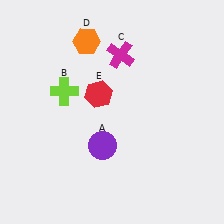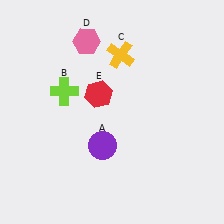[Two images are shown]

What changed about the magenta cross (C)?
In Image 1, C is magenta. In Image 2, it changed to yellow.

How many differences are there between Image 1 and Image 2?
There are 2 differences between the two images.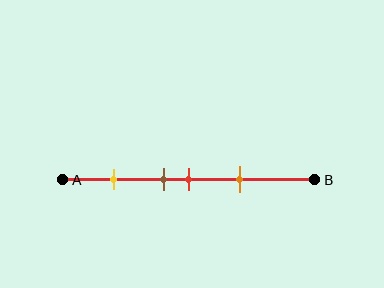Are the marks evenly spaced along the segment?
No, the marks are not evenly spaced.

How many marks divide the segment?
There are 4 marks dividing the segment.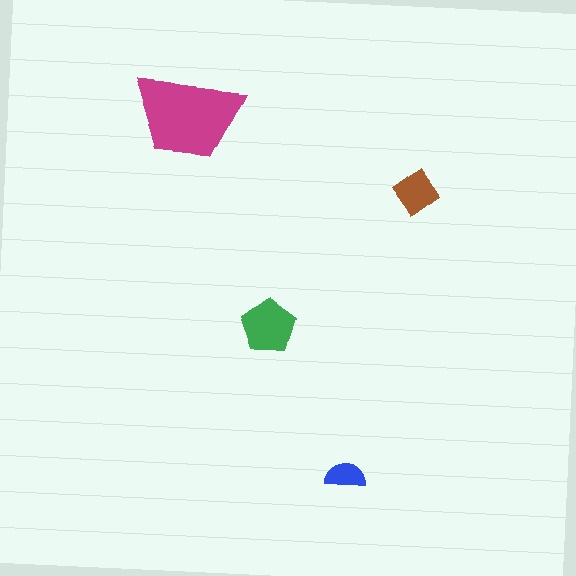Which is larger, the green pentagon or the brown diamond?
The green pentagon.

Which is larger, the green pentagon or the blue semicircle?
The green pentagon.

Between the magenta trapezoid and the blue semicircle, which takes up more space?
The magenta trapezoid.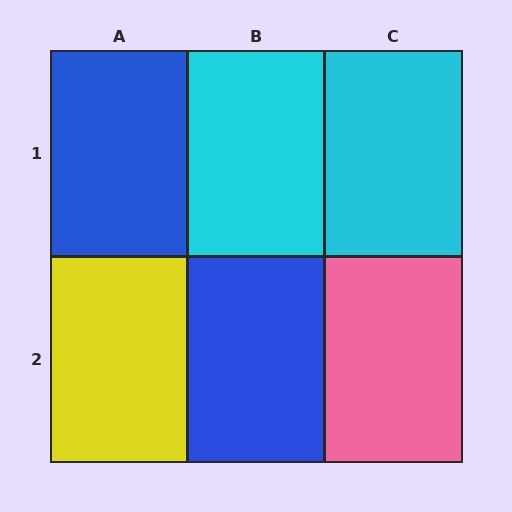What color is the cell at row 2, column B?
Blue.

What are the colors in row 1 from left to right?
Blue, cyan, cyan.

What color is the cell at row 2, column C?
Pink.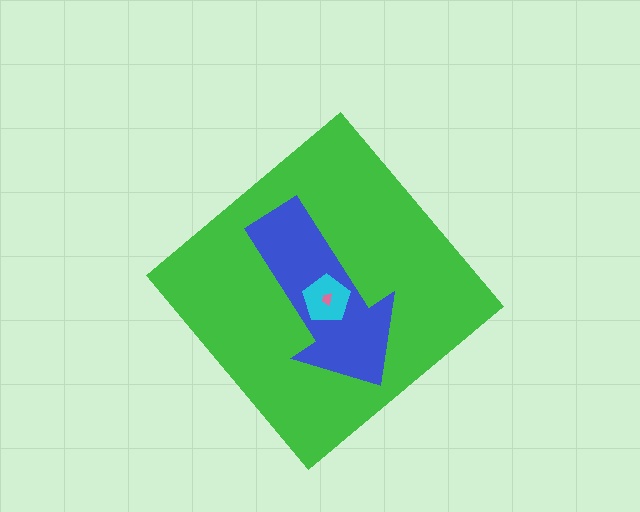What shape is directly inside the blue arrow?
The cyan pentagon.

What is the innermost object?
The pink trapezoid.